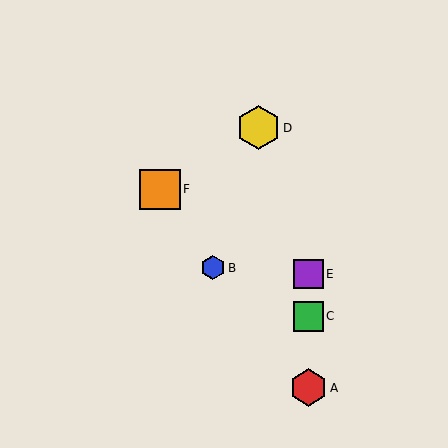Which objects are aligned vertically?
Objects A, C, E are aligned vertically.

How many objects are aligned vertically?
3 objects (A, C, E) are aligned vertically.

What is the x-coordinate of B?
Object B is at x≈213.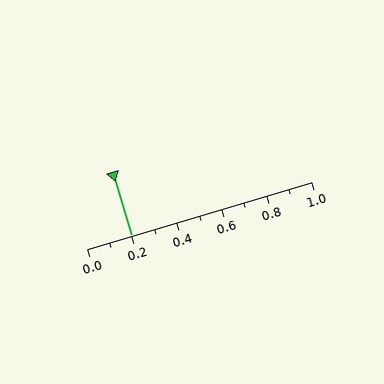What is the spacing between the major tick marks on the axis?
The major ticks are spaced 0.2 apart.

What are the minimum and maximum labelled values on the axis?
The axis runs from 0.0 to 1.0.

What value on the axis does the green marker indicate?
The marker indicates approximately 0.2.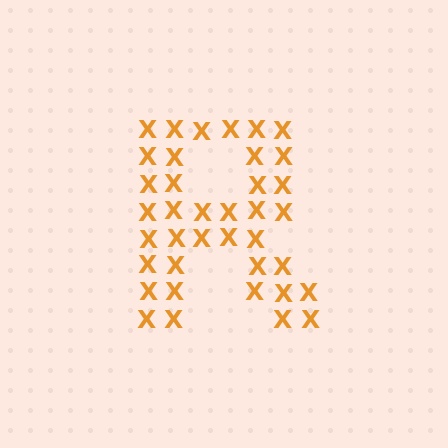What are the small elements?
The small elements are letter X's.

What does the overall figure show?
The overall figure shows the letter R.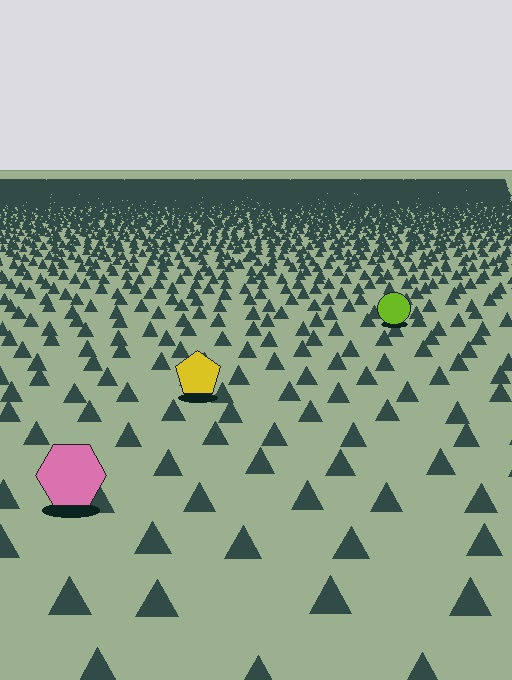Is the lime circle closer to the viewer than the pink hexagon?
No. The pink hexagon is closer — you can tell from the texture gradient: the ground texture is coarser near it.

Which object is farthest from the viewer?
The lime circle is farthest from the viewer. It appears smaller and the ground texture around it is denser.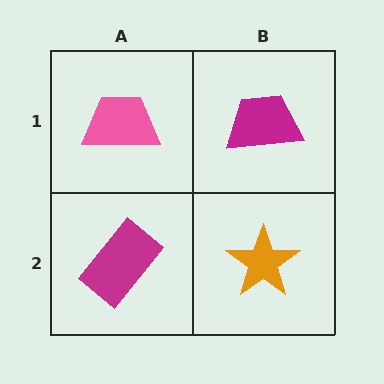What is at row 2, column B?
An orange star.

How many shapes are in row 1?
2 shapes.